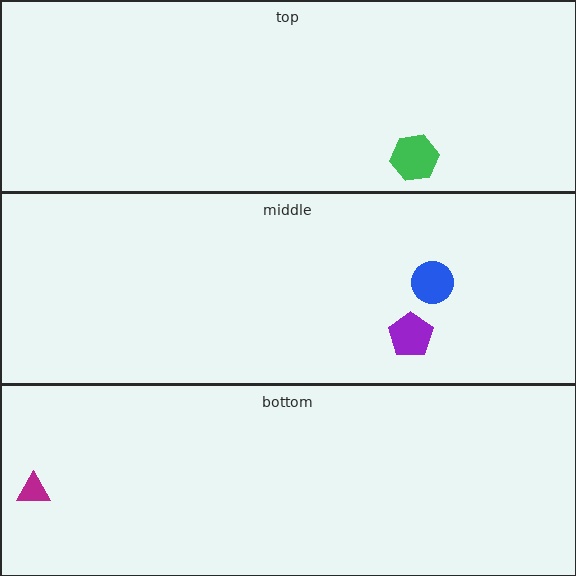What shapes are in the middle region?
The blue circle, the purple pentagon.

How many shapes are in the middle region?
2.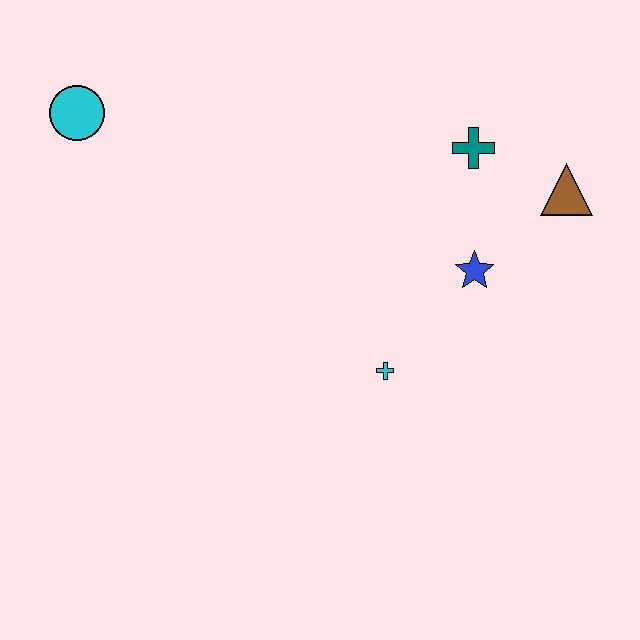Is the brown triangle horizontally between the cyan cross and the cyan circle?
No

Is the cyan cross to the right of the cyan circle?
Yes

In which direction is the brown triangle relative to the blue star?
The brown triangle is to the right of the blue star.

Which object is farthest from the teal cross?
The cyan circle is farthest from the teal cross.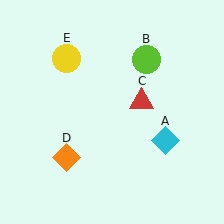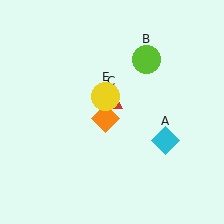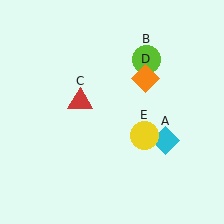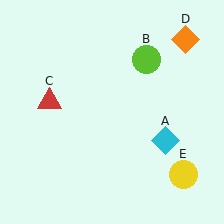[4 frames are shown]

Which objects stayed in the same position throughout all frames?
Cyan diamond (object A) and lime circle (object B) remained stationary.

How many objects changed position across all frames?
3 objects changed position: red triangle (object C), orange diamond (object D), yellow circle (object E).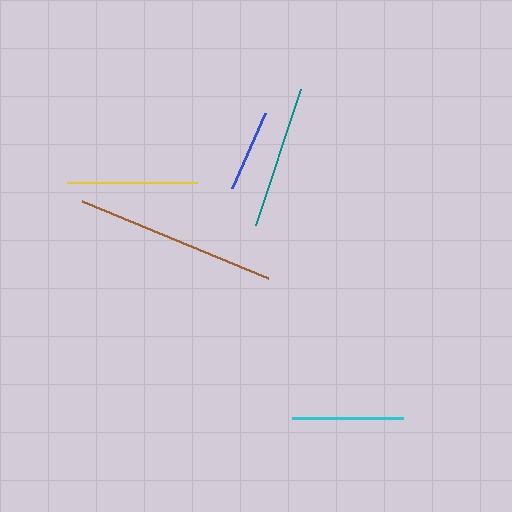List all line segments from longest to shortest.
From longest to shortest: brown, teal, yellow, cyan, blue.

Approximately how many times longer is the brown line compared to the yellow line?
The brown line is approximately 1.6 times the length of the yellow line.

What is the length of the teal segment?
The teal segment is approximately 144 pixels long.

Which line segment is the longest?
The brown line is the longest at approximately 202 pixels.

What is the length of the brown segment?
The brown segment is approximately 202 pixels long.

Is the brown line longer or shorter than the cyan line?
The brown line is longer than the cyan line.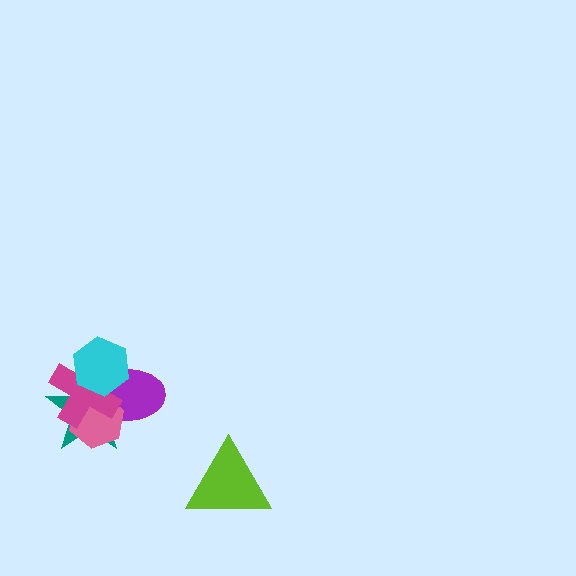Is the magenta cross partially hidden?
Yes, it is partially covered by another shape.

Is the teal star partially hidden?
Yes, it is partially covered by another shape.